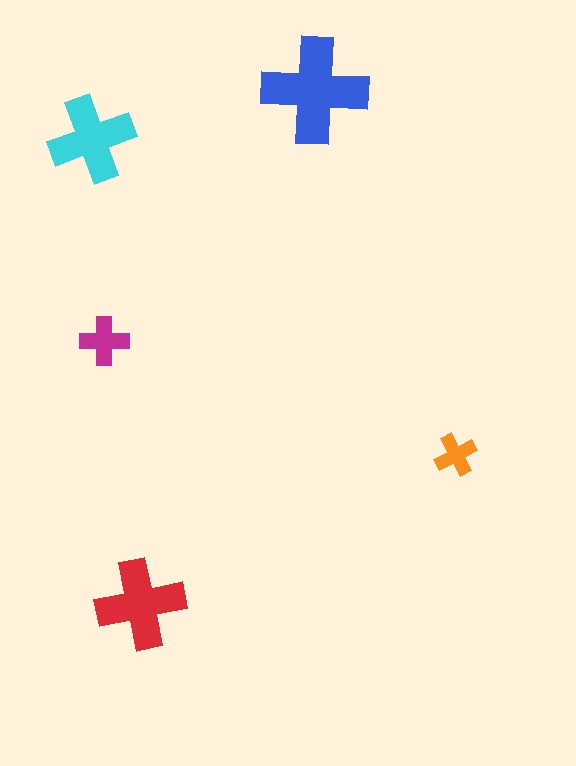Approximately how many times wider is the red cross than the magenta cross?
About 2 times wider.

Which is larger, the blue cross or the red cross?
The blue one.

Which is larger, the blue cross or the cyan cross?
The blue one.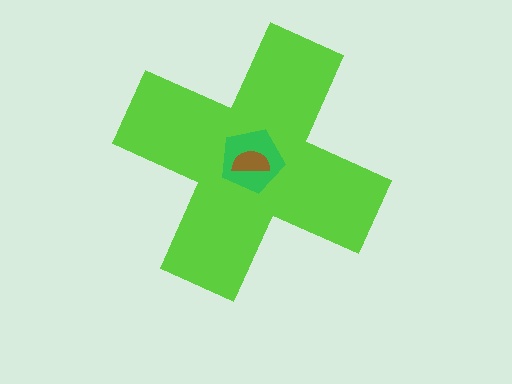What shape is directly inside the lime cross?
The green pentagon.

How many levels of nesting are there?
3.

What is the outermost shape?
The lime cross.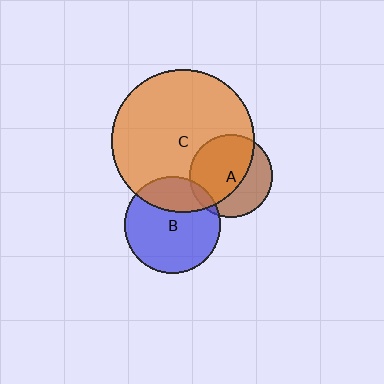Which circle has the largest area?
Circle C (orange).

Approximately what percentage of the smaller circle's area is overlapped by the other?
Approximately 10%.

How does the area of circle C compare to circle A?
Approximately 3.0 times.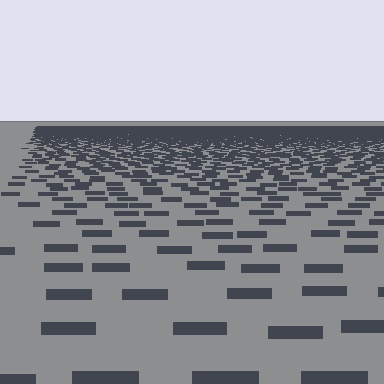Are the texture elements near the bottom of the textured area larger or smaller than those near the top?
Larger. Near the bottom, elements are closer to the viewer and appear at a bigger on-screen size.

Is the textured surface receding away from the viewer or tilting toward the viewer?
The surface is receding away from the viewer. Texture elements get smaller and denser toward the top.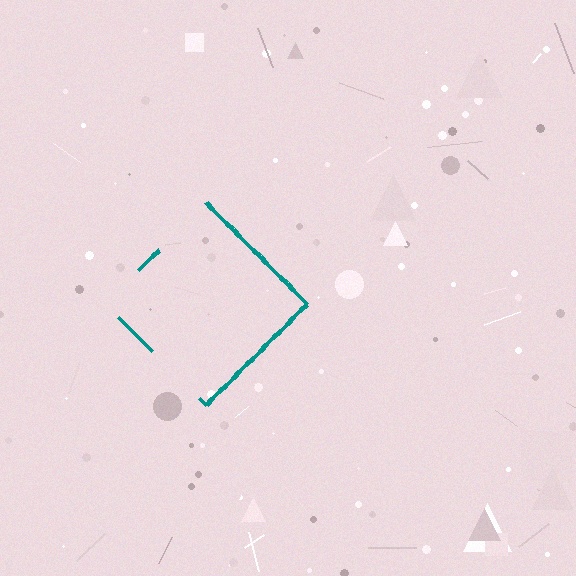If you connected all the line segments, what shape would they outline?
They would outline a diamond.